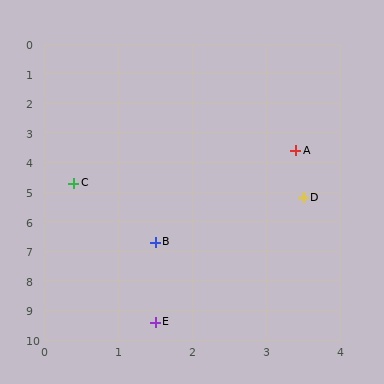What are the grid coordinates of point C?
Point C is at approximately (0.4, 4.7).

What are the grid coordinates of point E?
Point E is at approximately (1.5, 9.4).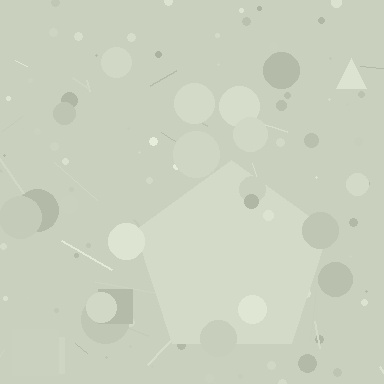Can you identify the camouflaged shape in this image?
The camouflaged shape is a pentagon.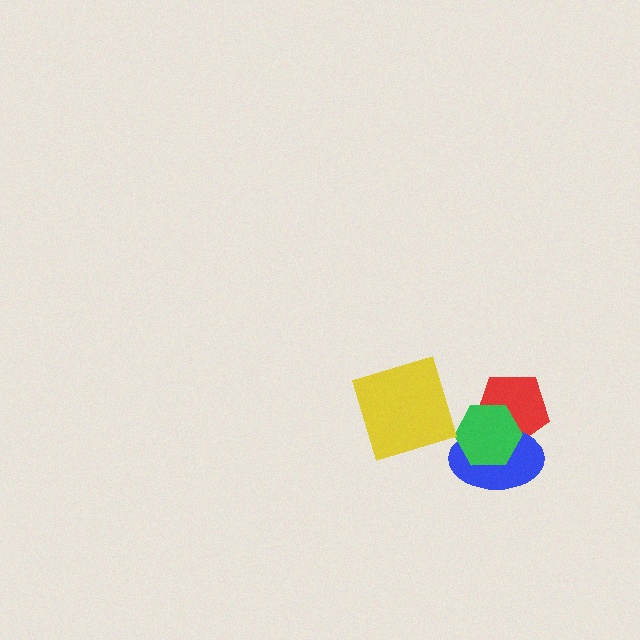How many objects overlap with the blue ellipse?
2 objects overlap with the blue ellipse.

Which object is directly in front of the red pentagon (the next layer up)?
The blue ellipse is directly in front of the red pentagon.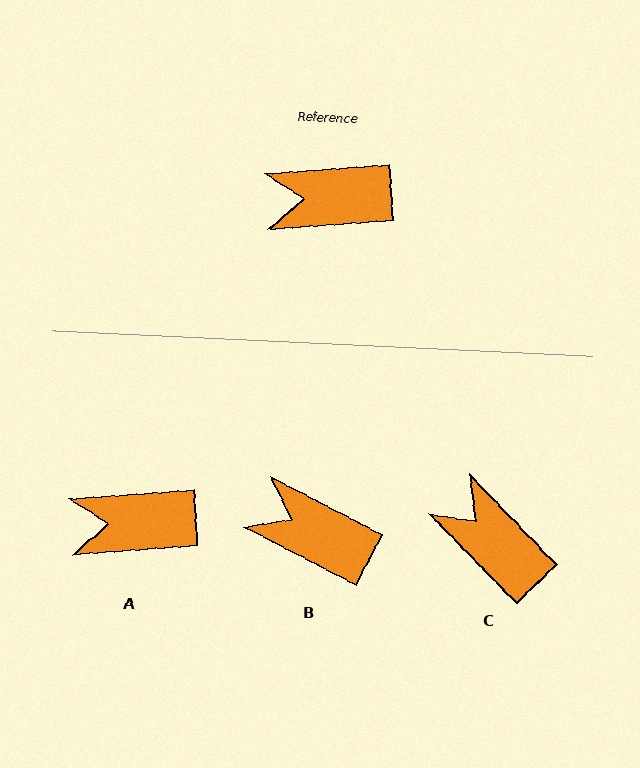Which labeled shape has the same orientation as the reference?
A.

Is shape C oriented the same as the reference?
No, it is off by about 50 degrees.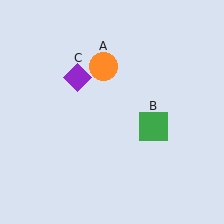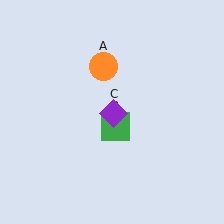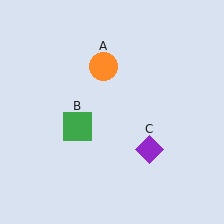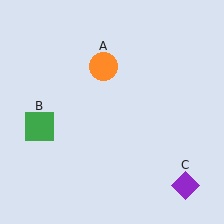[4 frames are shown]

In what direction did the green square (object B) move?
The green square (object B) moved left.